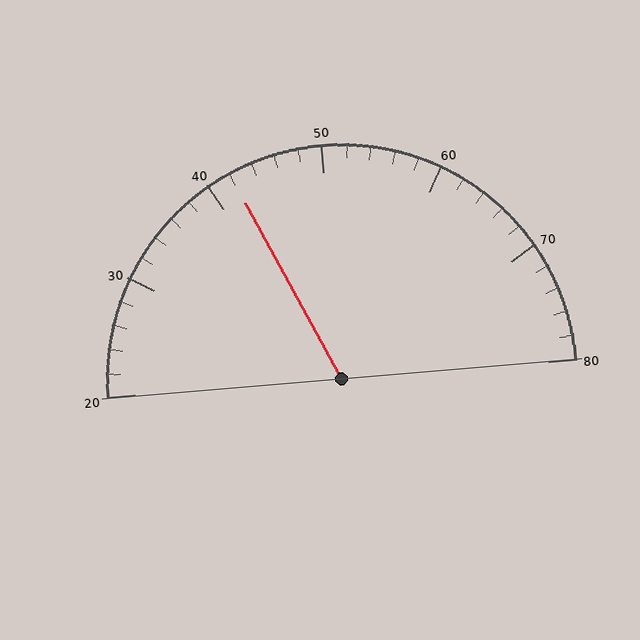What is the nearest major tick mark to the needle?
The nearest major tick mark is 40.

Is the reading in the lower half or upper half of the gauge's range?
The reading is in the lower half of the range (20 to 80).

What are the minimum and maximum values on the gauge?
The gauge ranges from 20 to 80.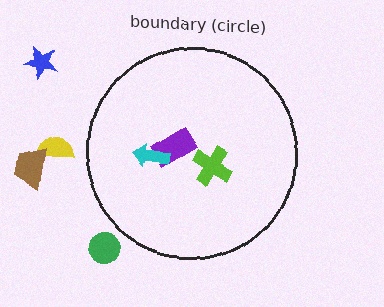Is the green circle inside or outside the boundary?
Outside.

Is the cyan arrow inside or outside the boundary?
Inside.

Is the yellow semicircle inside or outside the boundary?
Outside.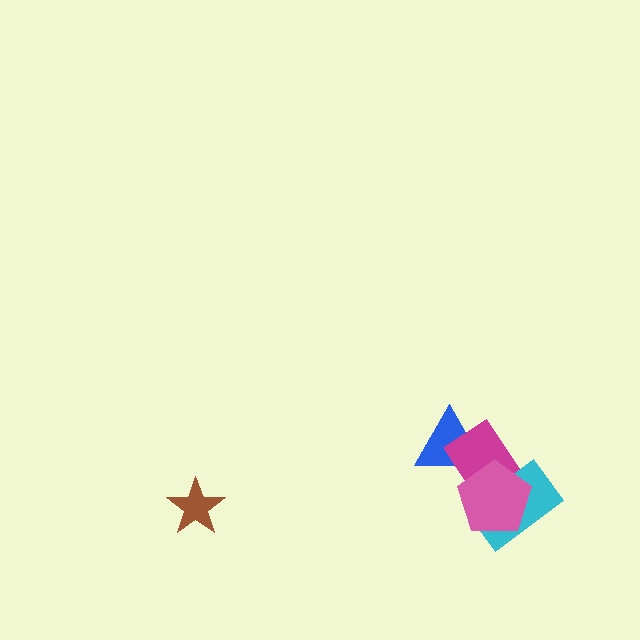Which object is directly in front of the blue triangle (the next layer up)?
The magenta rectangle is directly in front of the blue triangle.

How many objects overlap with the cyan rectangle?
2 objects overlap with the cyan rectangle.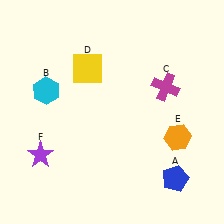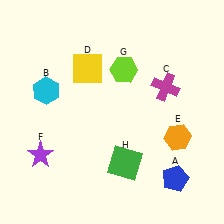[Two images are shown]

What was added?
A lime hexagon (G), a green square (H) were added in Image 2.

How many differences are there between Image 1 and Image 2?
There are 2 differences between the two images.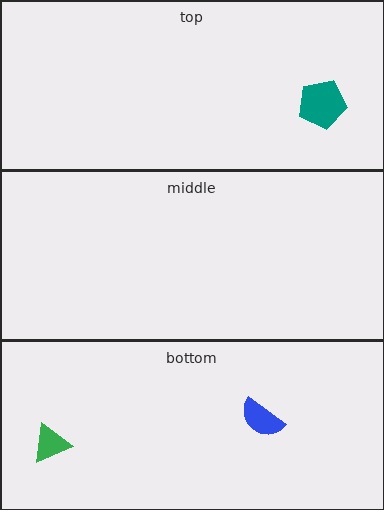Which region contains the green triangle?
The bottom region.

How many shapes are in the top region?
1.